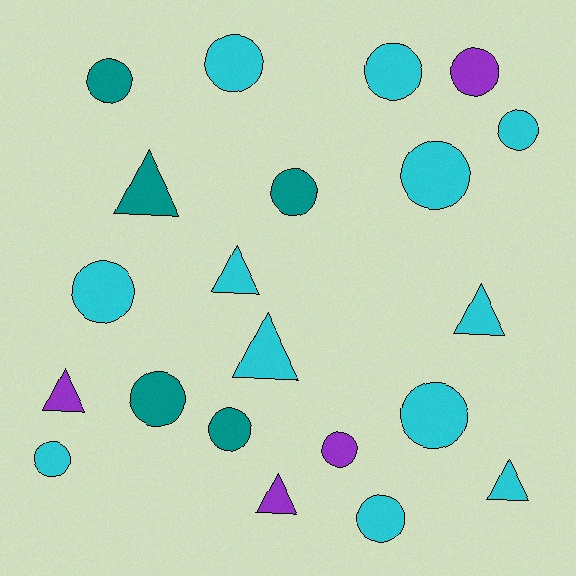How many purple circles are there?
There are 2 purple circles.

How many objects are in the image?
There are 21 objects.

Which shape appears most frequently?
Circle, with 14 objects.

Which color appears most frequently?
Cyan, with 12 objects.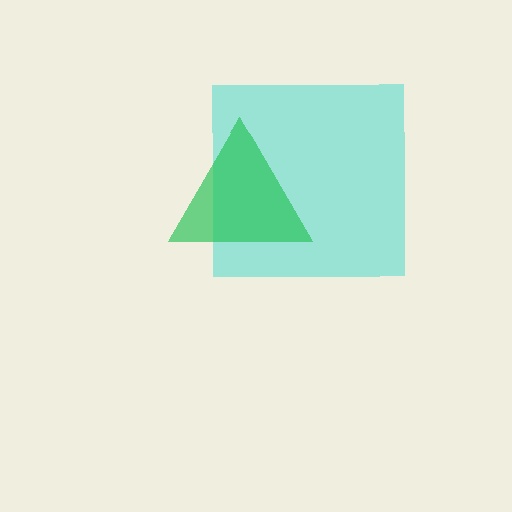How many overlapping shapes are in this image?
There are 2 overlapping shapes in the image.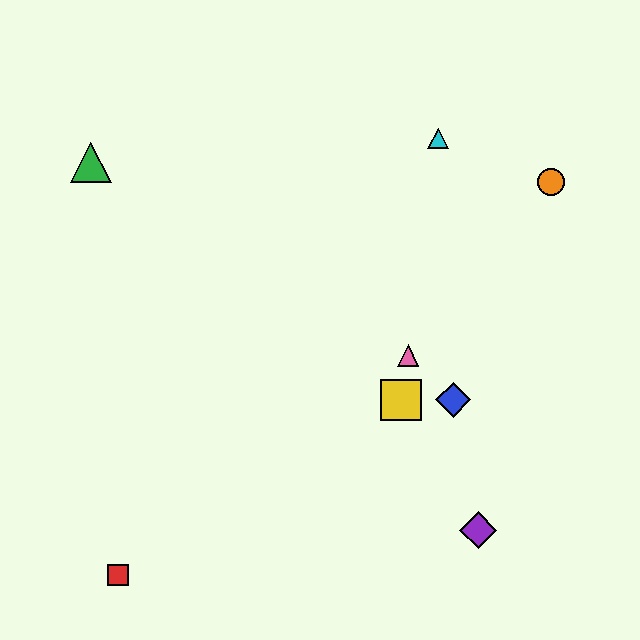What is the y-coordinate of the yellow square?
The yellow square is at y≈400.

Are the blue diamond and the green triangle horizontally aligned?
No, the blue diamond is at y≈400 and the green triangle is at y≈163.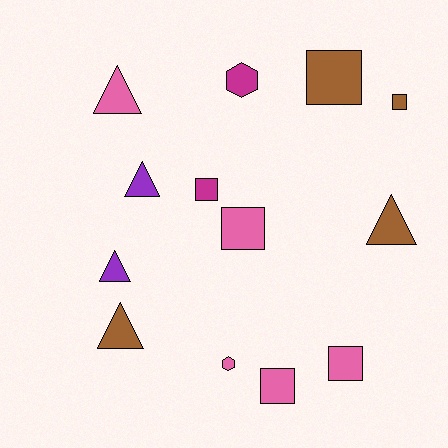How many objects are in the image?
There are 13 objects.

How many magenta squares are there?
There is 1 magenta square.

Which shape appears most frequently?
Square, with 6 objects.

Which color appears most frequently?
Pink, with 5 objects.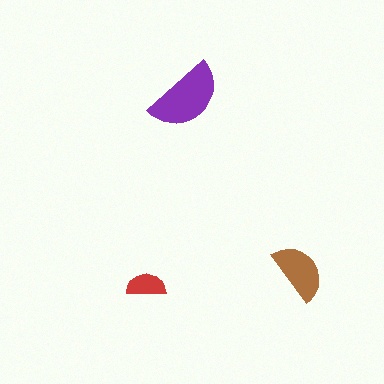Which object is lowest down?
The red semicircle is bottommost.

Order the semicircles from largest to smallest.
the purple one, the brown one, the red one.